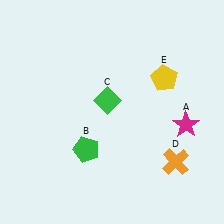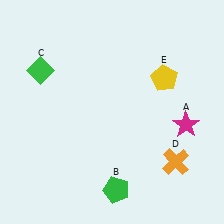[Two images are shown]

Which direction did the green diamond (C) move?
The green diamond (C) moved left.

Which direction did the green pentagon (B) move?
The green pentagon (B) moved down.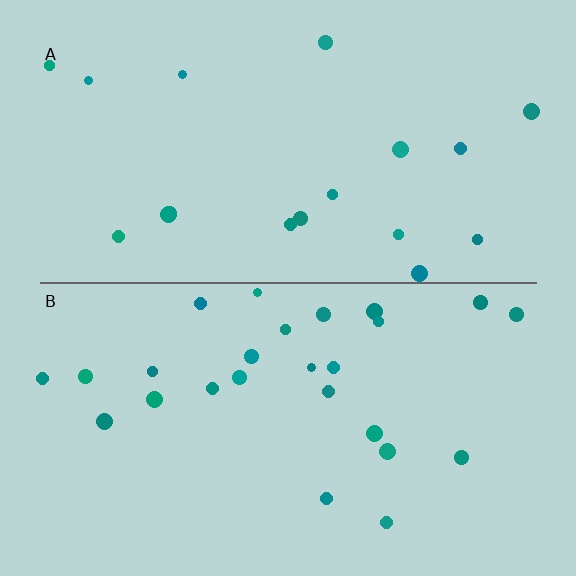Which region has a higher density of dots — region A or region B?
B (the bottom).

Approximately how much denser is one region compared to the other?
Approximately 1.4× — region B over region A.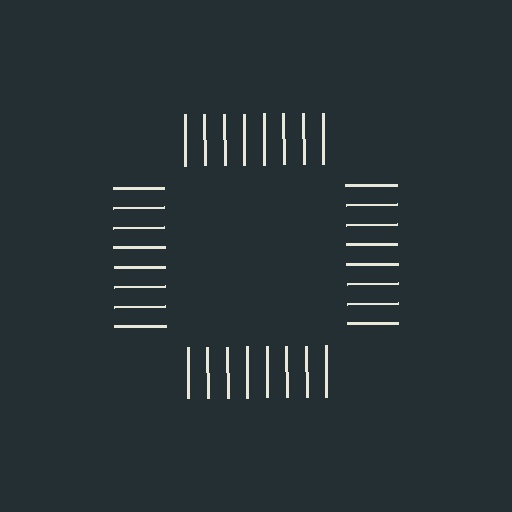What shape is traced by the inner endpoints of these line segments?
An illusory square — the line segments terminate on its edges but no continuous stroke is drawn.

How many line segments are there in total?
32 — 8 along each of the 4 edges.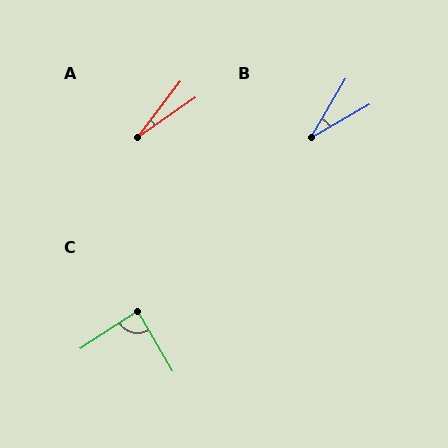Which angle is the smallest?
A, at approximately 18 degrees.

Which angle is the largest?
C, at approximately 88 degrees.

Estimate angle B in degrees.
Approximately 30 degrees.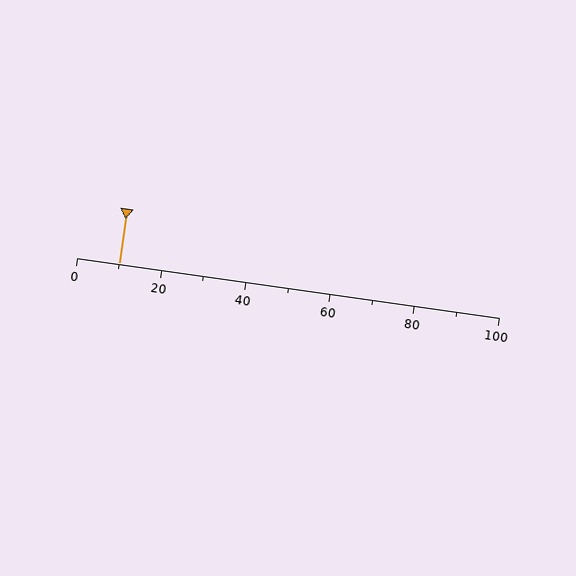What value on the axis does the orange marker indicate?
The marker indicates approximately 10.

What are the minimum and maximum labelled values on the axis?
The axis runs from 0 to 100.